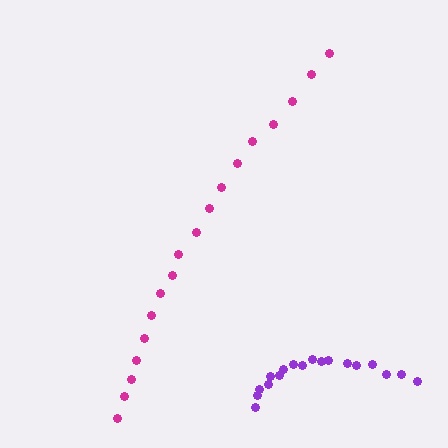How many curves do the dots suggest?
There are 2 distinct paths.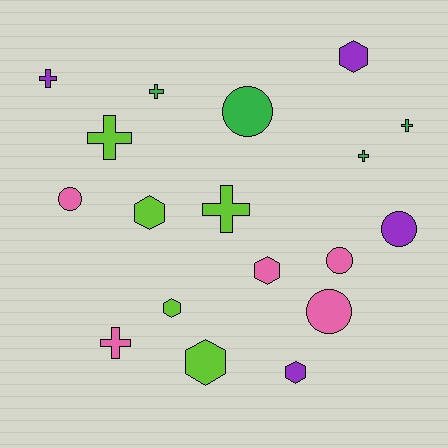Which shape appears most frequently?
Cross, with 7 objects.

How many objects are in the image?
There are 18 objects.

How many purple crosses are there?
There is 1 purple cross.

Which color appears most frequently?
Pink, with 5 objects.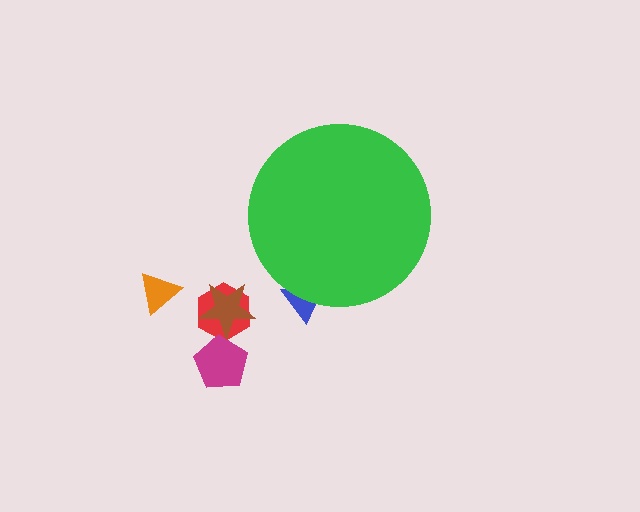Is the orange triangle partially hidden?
No, the orange triangle is fully visible.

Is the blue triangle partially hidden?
Yes, the blue triangle is partially hidden behind the green circle.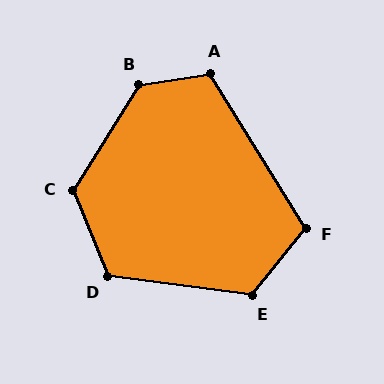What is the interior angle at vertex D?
Approximately 120 degrees (obtuse).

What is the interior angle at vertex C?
Approximately 126 degrees (obtuse).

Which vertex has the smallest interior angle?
F, at approximately 109 degrees.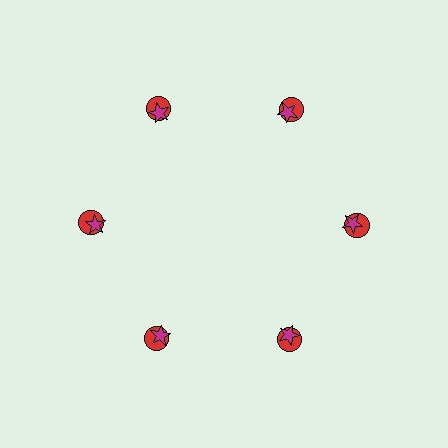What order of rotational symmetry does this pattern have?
This pattern has 6-fold rotational symmetry.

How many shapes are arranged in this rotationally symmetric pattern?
There are 12 shapes, arranged in 6 groups of 2.